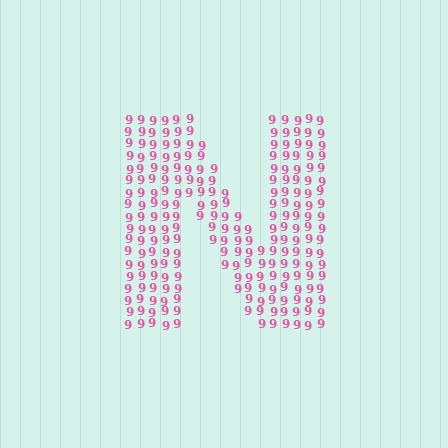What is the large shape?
The large shape is the letter N.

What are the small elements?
The small elements are digit 9's.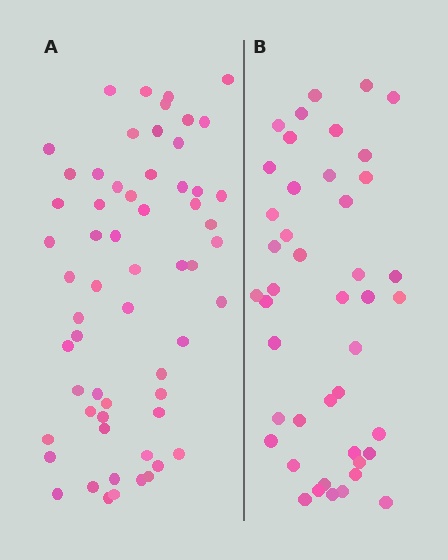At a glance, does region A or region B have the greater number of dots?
Region A (the left region) has more dots.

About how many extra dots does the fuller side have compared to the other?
Region A has approximately 15 more dots than region B.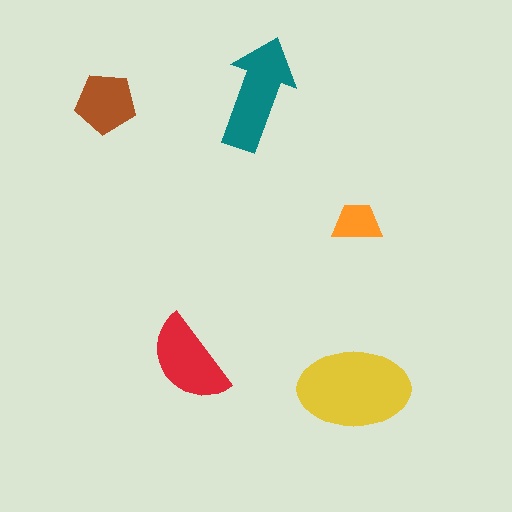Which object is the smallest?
The orange trapezoid.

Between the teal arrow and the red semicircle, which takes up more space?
The teal arrow.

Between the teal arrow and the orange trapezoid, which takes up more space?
The teal arrow.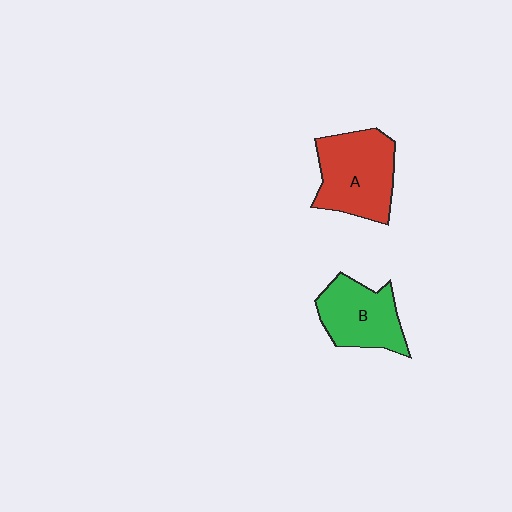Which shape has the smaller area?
Shape B (green).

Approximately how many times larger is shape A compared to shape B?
Approximately 1.2 times.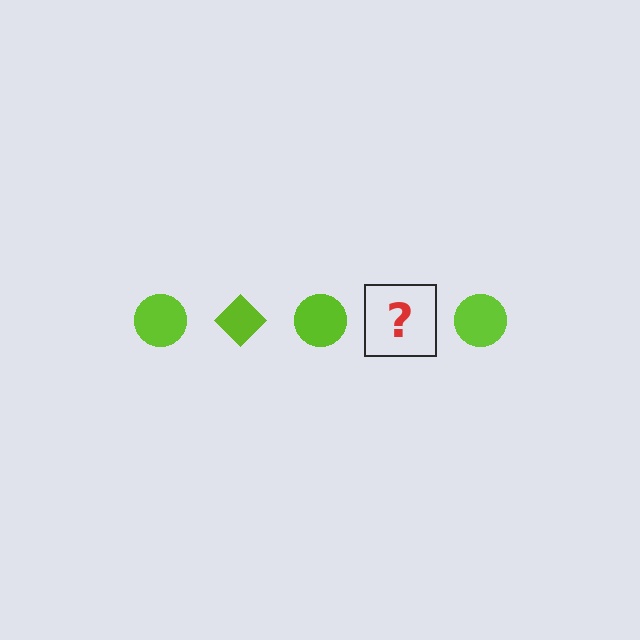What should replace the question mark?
The question mark should be replaced with a lime diamond.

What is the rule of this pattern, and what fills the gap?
The rule is that the pattern cycles through circle, diamond shapes in lime. The gap should be filled with a lime diamond.